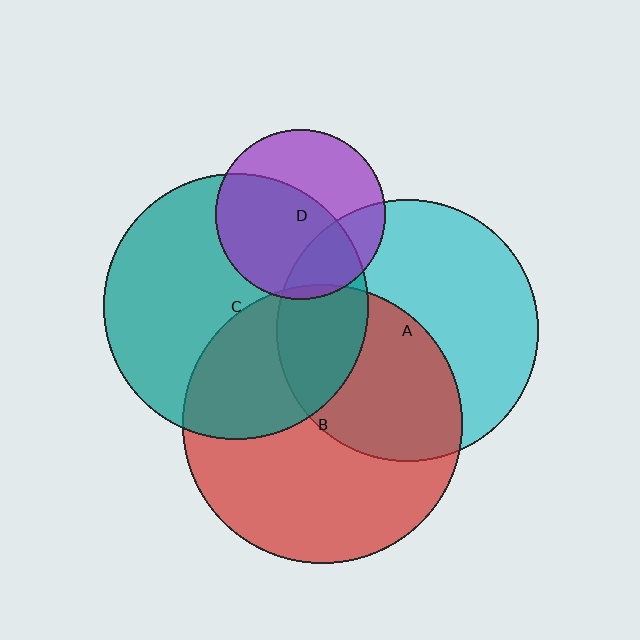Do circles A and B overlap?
Yes.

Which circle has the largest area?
Circle B (red).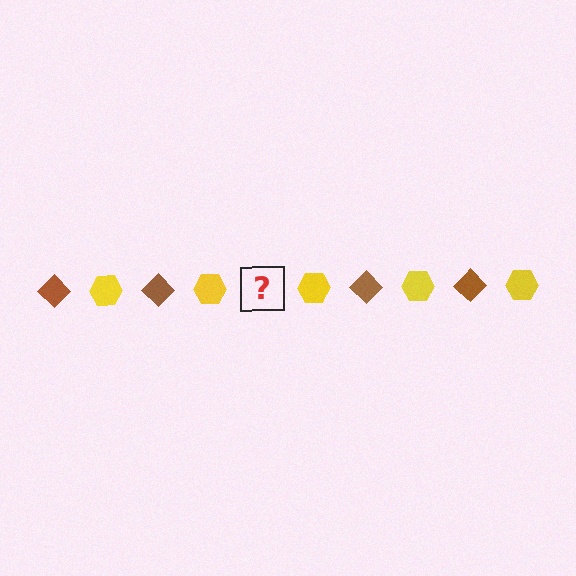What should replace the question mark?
The question mark should be replaced with a brown diamond.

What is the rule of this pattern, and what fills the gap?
The rule is that the pattern alternates between brown diamond and yellow hexagon. The gap should be filled with a brown diamond.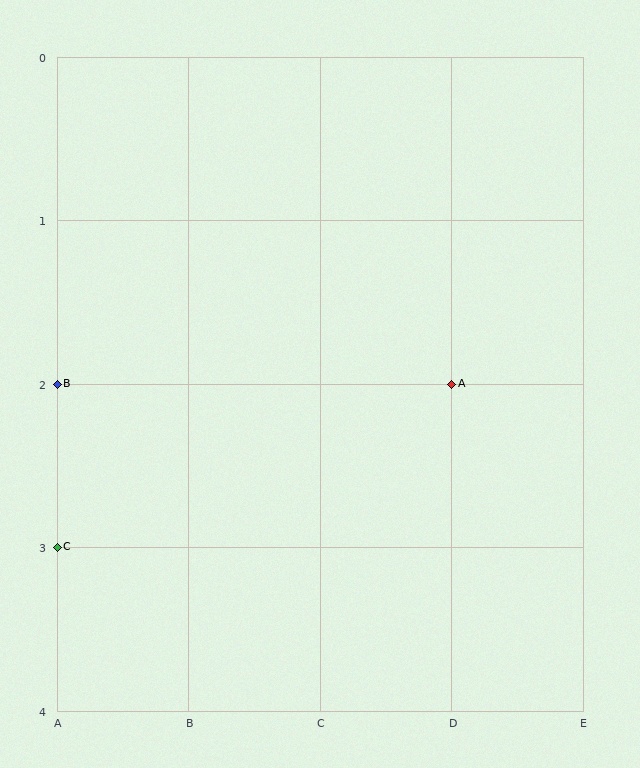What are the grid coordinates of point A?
Point A is at grid coordinates (D, 2).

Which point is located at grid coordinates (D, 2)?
Point A is at (D, 2).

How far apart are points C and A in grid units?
Points C and A are 3 columns and 1 row apart (about 3.2 grid units diagonally).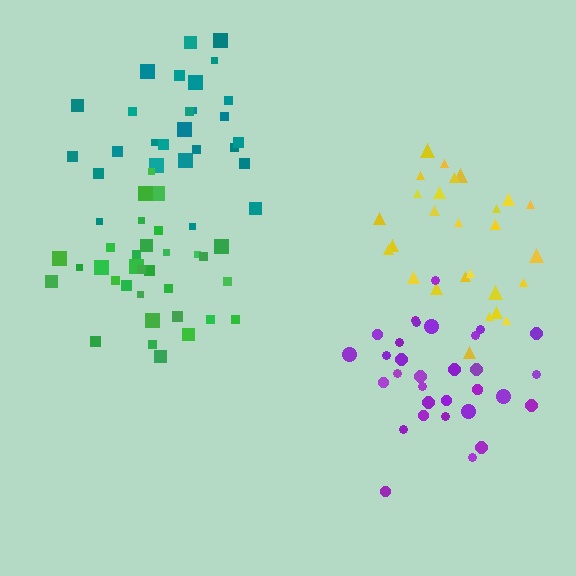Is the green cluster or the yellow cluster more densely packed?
Green.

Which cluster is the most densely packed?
Purple.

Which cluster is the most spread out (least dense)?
Yellow.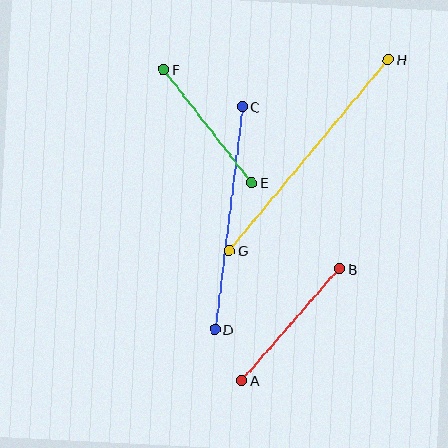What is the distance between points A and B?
The distance is approximately 148 pixels.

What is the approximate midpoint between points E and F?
The midpoint is at approximately (208, 126) pixels.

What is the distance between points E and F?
The distance is approximately 143 pixels.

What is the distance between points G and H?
The distance is approximately 248 pixels.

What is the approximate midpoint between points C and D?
The midpoint is at approximately (229, 218) pixels.